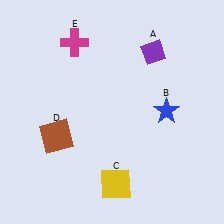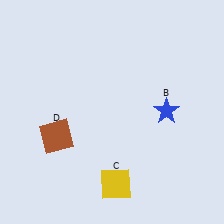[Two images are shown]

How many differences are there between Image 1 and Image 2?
There are 2 differences between the two images.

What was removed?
The magenta cross (E), the purple diamond (A) were removed in Image 2.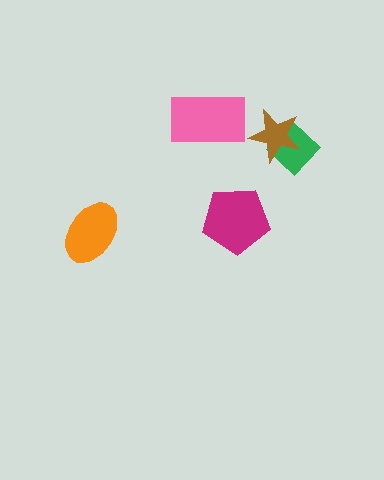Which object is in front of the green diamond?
The brown star is in front of the green diamond.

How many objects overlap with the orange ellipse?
0 objects overlap with the orange ellipse.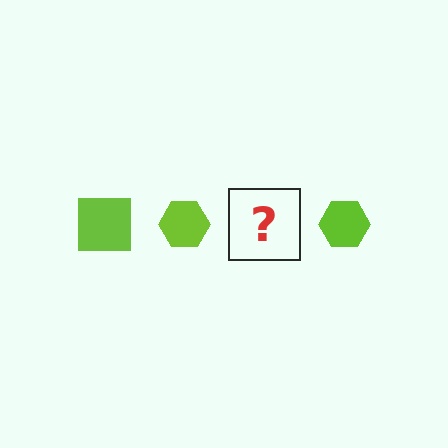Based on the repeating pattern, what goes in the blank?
The blank should be a lime square.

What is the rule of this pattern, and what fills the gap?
The rule is that the pattern cycles through square, hexagon shapes in lime. The gap should be filled with a lime square.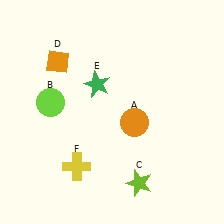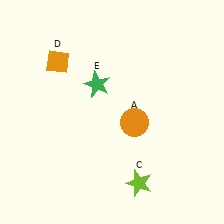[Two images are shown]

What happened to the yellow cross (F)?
The yellow cross (F) was removed in Image 2. It was in the bottom-left area of Image 1.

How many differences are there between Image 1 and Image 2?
There are 2 differences between the two images.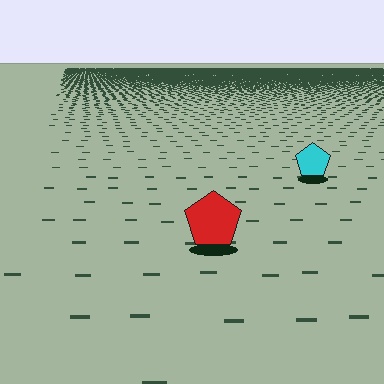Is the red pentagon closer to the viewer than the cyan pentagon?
Yes. The red pentagon is closer — you can tell from the texture gradient: the ground texture is coarser near it.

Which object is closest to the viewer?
The red pentagon is closest. The texture marks near it are larger and more spread out.